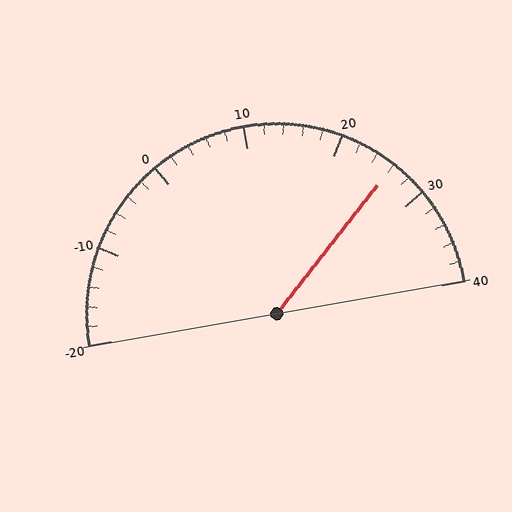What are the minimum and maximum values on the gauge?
The gauge ranges from -20 to 40.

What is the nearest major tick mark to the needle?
The nearest major tick mark is 30.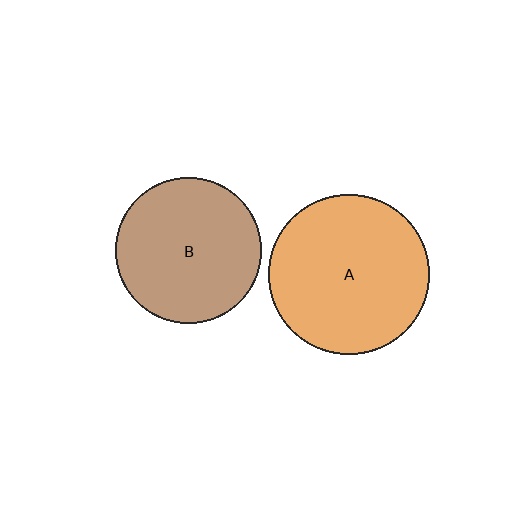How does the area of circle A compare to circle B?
Approximately 1.2 times.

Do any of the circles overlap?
No, none of the circles overlap.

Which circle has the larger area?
Circle A (orange).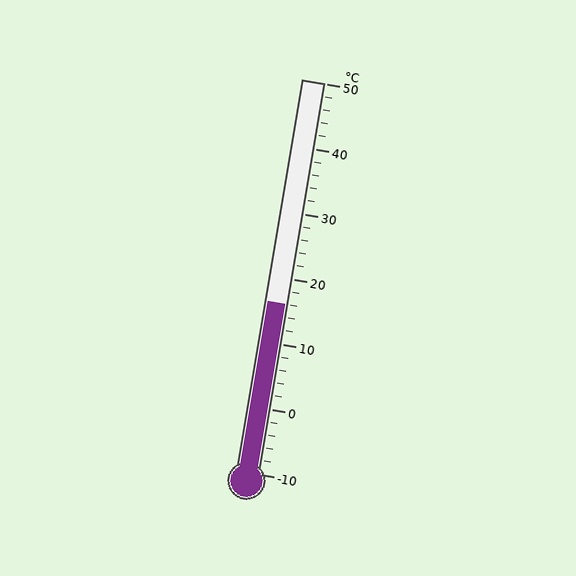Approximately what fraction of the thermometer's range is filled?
The thermometer is filled to approximately 45% of its range.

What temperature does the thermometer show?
The thermometer shows approximately 16°C.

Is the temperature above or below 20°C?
The temperature is below 20°C.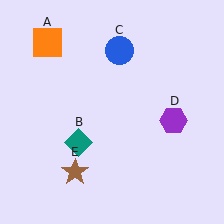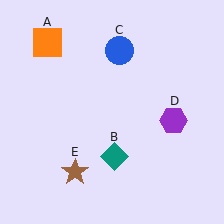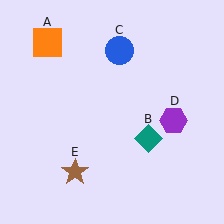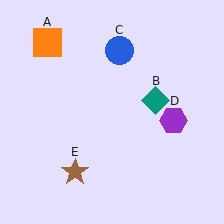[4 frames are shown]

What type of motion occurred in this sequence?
The teal diamond (object B) rotated counterclockwise around the center of the scene.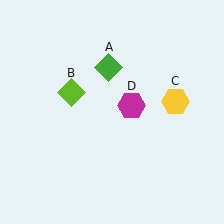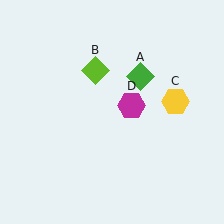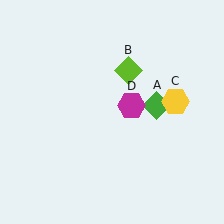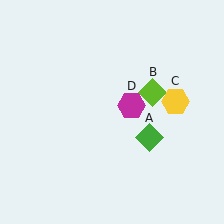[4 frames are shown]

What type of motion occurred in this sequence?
The green diamond (object A), lime diamond (object B) rotated clockwise around the center of the scene.